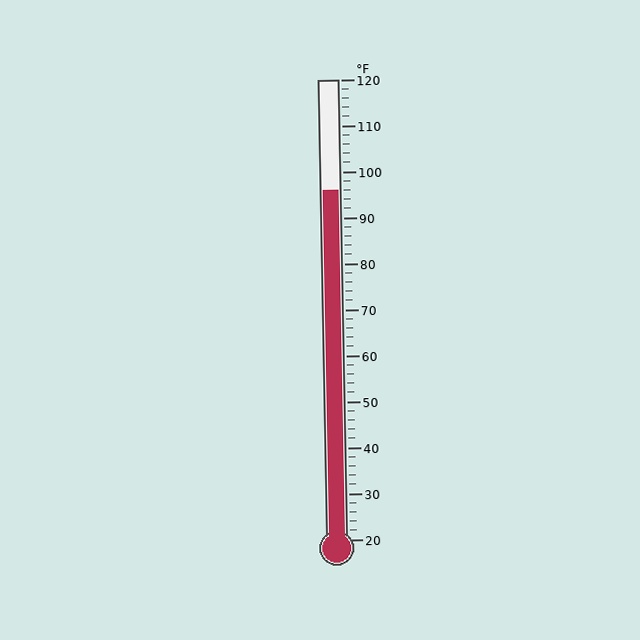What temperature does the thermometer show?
The thermometer shows approximately 96°F.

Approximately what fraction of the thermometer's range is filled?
The thermometer is filled to approximately 75% of its range.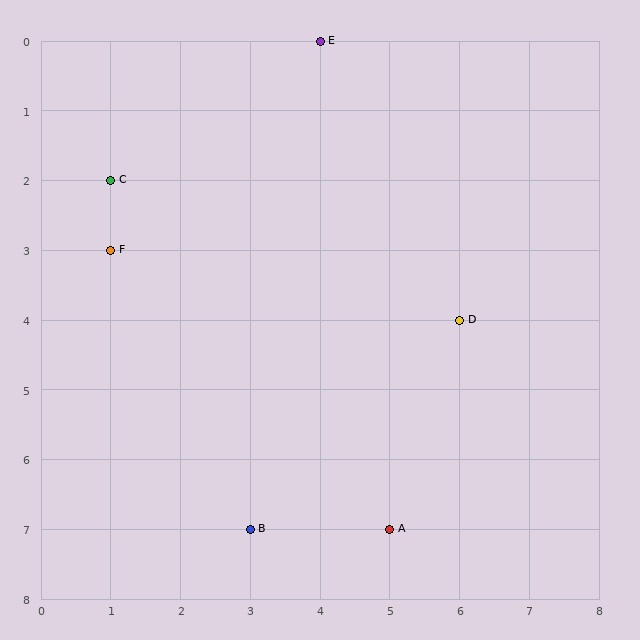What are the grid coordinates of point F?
Point F is at grid coordinates (1, 3).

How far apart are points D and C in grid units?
Points D and C are 5 columns and 2 rows apart (about 5.4 grid units diagonally).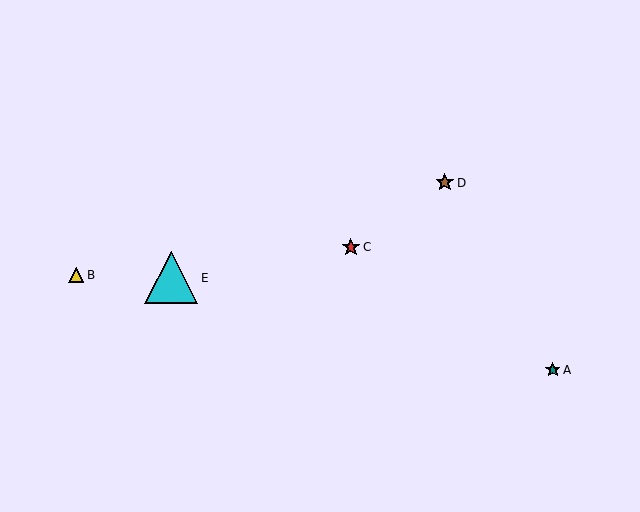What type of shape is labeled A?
Shape A is a teal star.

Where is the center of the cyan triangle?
The center of the cyan triangle is at (171, 278).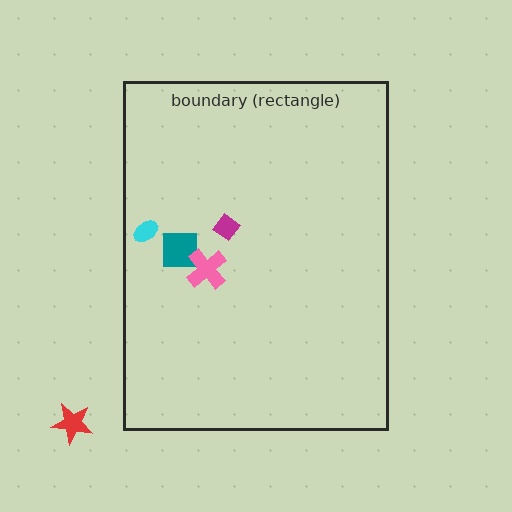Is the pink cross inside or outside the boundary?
Inside.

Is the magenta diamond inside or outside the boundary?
Inside.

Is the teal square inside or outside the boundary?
Inside.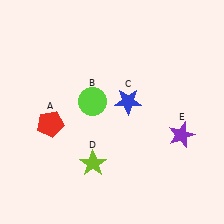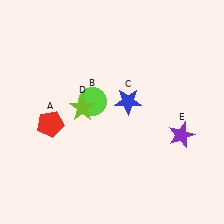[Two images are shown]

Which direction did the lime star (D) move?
The lime star (D) moved up.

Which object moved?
The lime star (D) moved up.